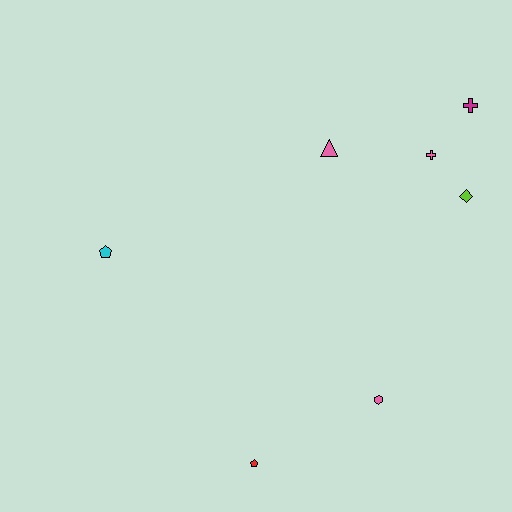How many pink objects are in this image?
There are 3 pink objects.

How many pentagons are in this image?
There are 2 pentagons.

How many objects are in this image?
There are 7 objects.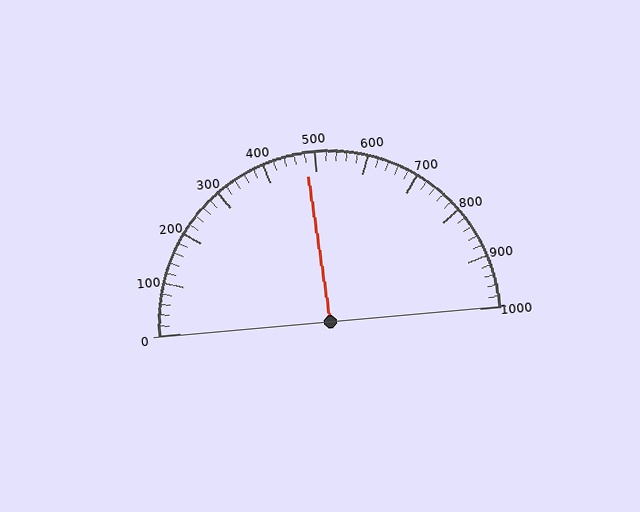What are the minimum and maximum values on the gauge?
The gauge ranges from 0 to 1000.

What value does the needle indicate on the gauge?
The needle indicates approximately 480.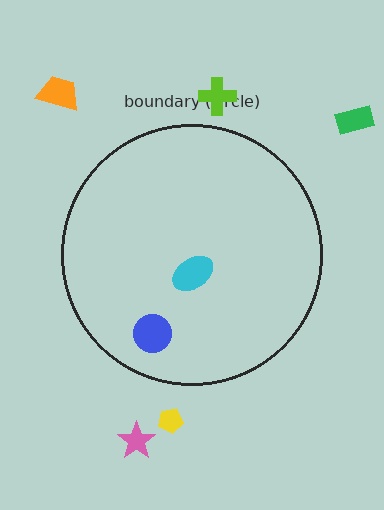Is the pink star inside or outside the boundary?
Outside.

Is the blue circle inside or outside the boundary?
Inside.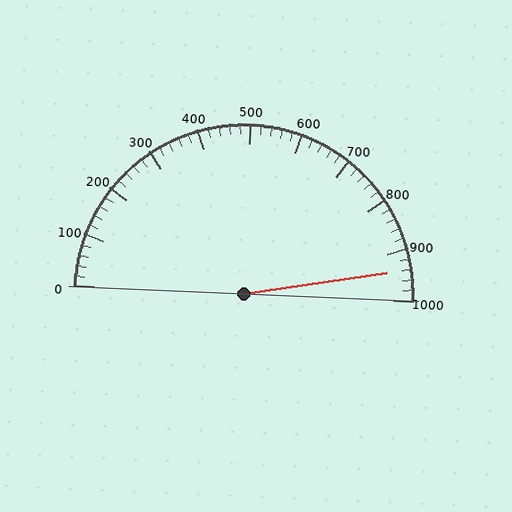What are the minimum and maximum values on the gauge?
The gauge ranges from 0 to 1000.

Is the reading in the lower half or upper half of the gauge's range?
The reading is in the upper half of the range (0 to 1000).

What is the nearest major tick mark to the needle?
The nearest major tick mark is 900.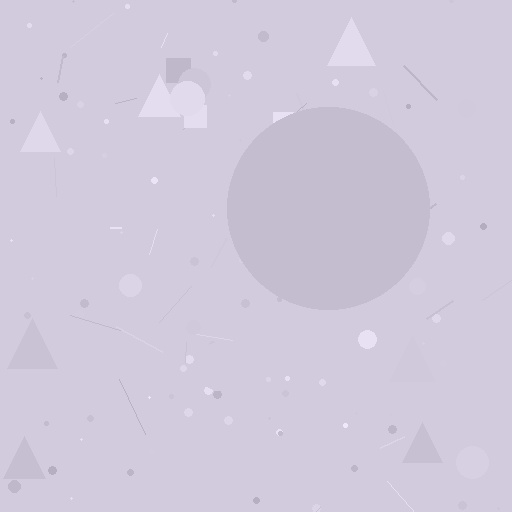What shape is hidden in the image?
A circle is hidden in the image.